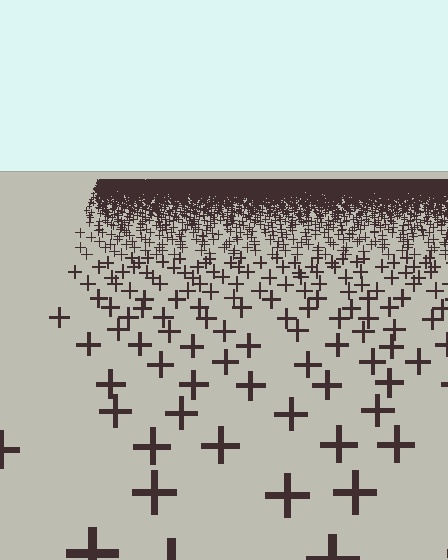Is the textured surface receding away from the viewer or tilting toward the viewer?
The surface is receding away from the viewer. Texture elements get smaller and denser toward the top.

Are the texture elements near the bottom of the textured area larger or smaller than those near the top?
Larger. Near the bottom, elements are closer to the viewer and appear at a bigger on-screen size.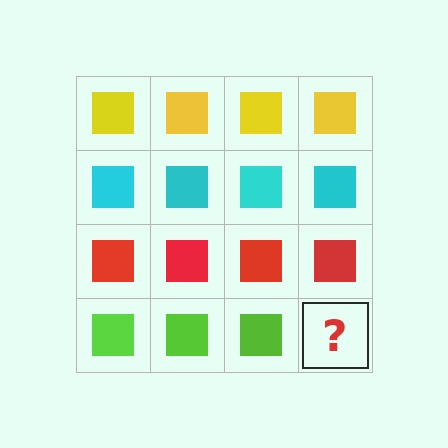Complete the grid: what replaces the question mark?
The question mark should be replaced with a lime square.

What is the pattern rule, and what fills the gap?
The rule is that each row has a consistent color. The gap should be filled with a lime square.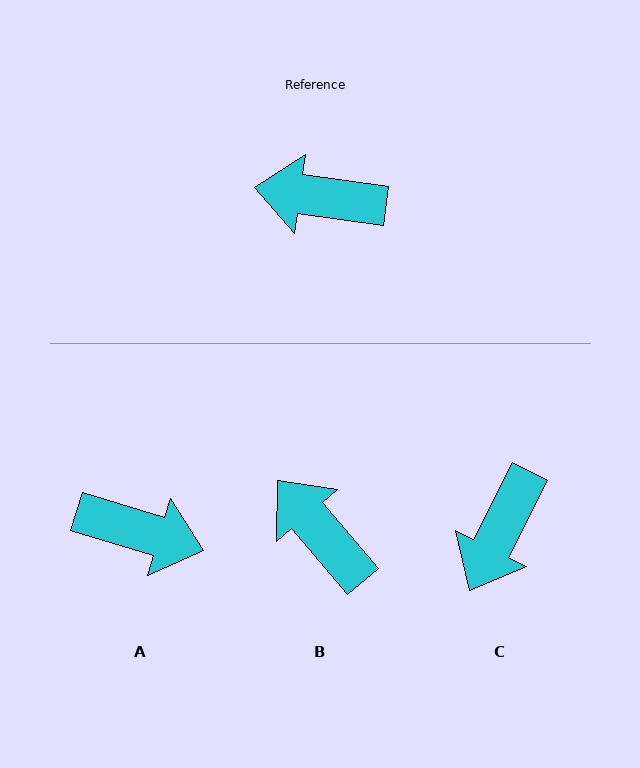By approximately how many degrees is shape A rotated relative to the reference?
Approximately 171 degrees counter-clockwise.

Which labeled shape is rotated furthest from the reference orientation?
A, about 171 degrees away.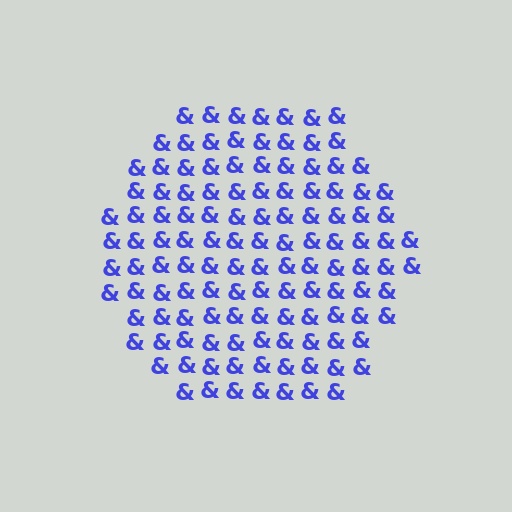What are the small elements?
The small elements are ampersands.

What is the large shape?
The large shape is a hexagon.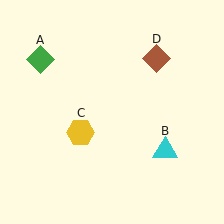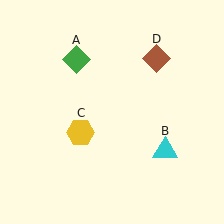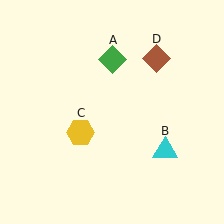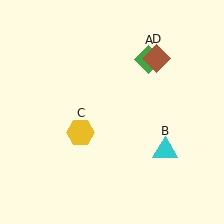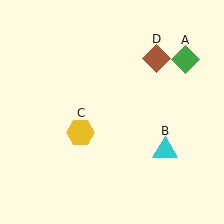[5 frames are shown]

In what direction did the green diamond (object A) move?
The green diamond (object A) moved right.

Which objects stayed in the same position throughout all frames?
Cyan triangle (object B) and yellow hexagon (object C) and brown diamond (object D) remained stationary.